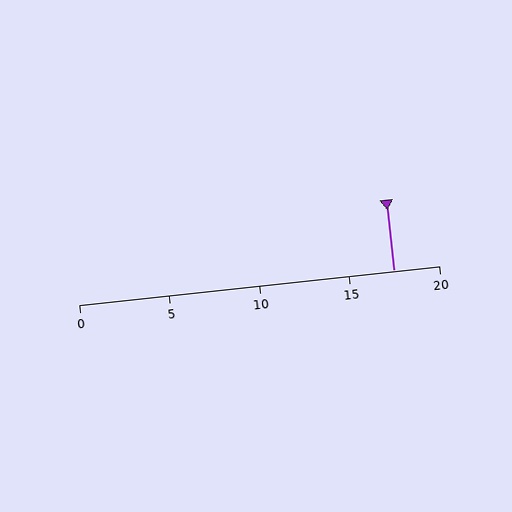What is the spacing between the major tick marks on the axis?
The major ticks are spaced 5 apart.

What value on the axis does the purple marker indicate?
The marker indicates approximately 17.5.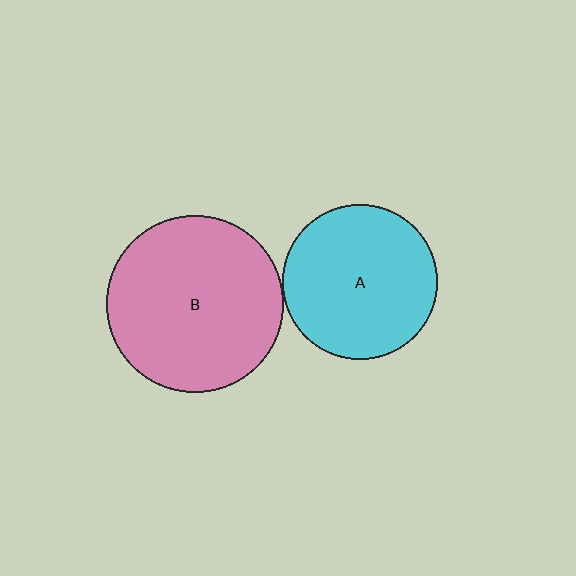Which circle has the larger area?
Circle B (pink).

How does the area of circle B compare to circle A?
Approximately 1.3 times.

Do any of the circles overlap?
No, none of the circles overlap.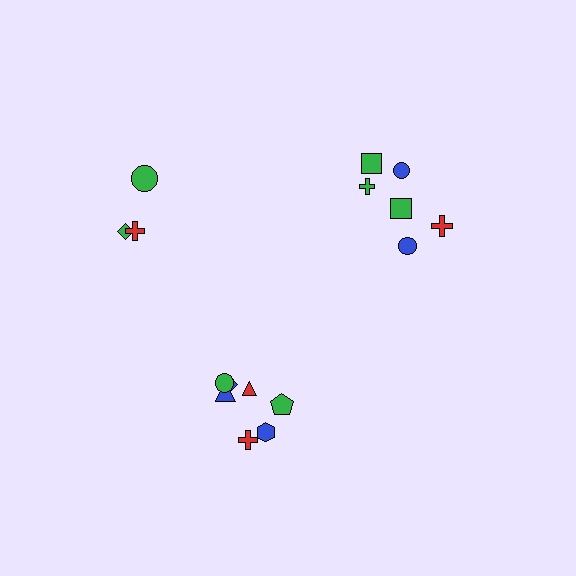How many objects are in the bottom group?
There are 7 objects.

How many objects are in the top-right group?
There are 6 objects.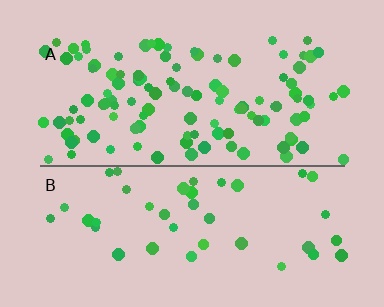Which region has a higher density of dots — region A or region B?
A (the top).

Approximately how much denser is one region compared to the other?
Approximately 2.7× — region A over region B.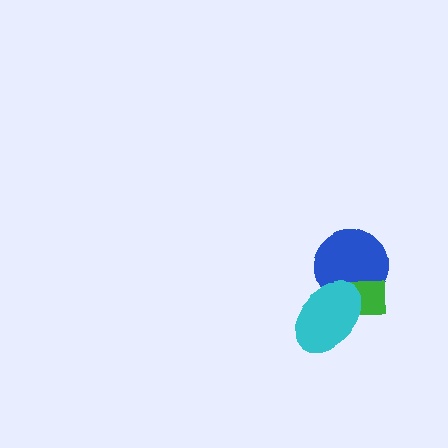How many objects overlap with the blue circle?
2 objects overlap with the blue circle.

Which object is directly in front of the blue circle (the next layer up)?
The green rectangle is directly in front of the blue circle.